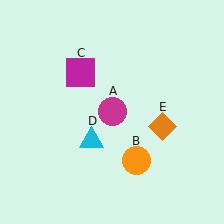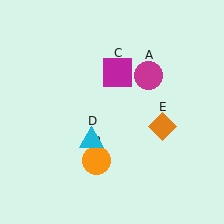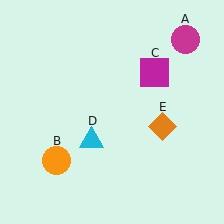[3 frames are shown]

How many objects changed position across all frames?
3 objects changed position: magenta circle (object A), orange circle (object B), magenta square (object C).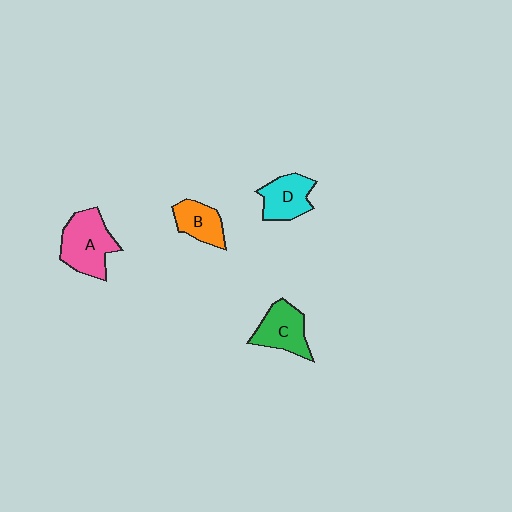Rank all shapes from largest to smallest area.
From largest to smallest: A (pink), C (green), D (cyan), B (orange).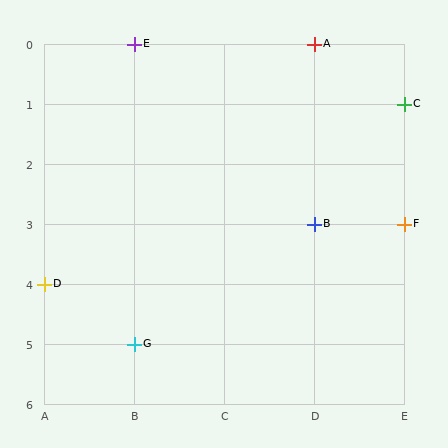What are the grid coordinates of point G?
Point G is at grid coordinates (B, 5).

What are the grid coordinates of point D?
Point D is at grid coordinates (A, 4).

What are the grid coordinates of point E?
Point E is at grid coordinates (B, 0).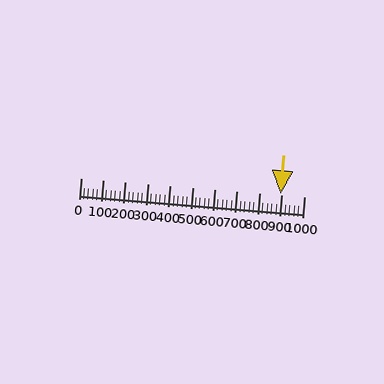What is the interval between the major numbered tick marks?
The major tick marks are spaced 100 units apart.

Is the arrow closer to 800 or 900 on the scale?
The arrow is closer to 900.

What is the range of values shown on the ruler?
The ruler shows values from 0 to 1000.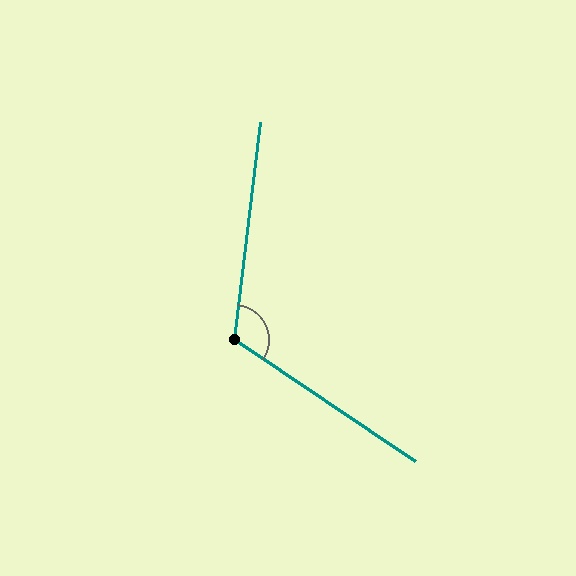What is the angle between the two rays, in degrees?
Approximately 117 degrees.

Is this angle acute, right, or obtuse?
It is obtuse.